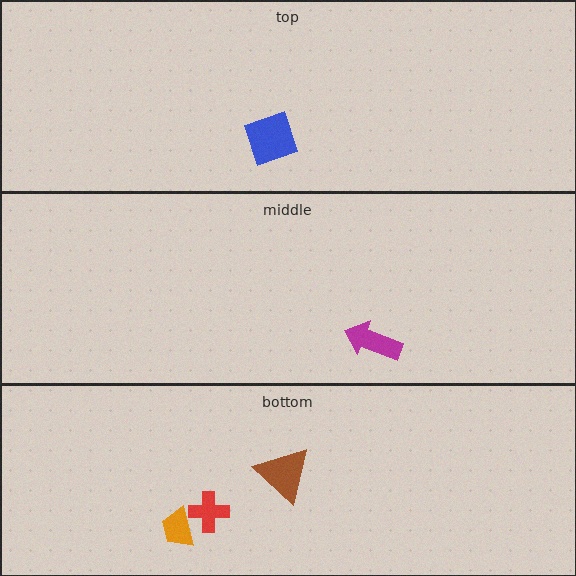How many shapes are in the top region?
1.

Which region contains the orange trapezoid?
The bottom region.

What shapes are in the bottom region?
The orange trapezoid, the red cross, the brown triangle.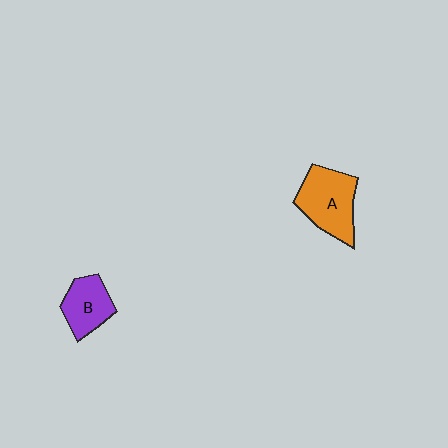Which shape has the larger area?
Shape A (orange).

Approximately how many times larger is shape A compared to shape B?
Approximately 1.4 times.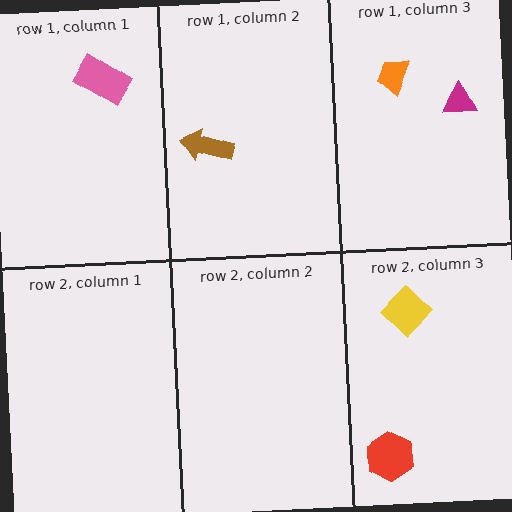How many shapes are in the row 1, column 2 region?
1.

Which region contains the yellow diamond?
The row 2, column 3 region.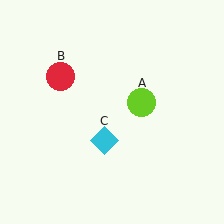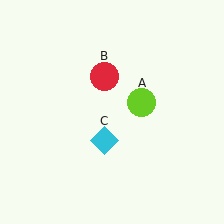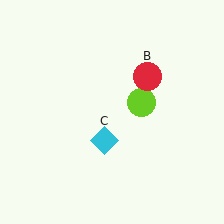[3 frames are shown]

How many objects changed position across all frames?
1 object changed position: red circle (object B).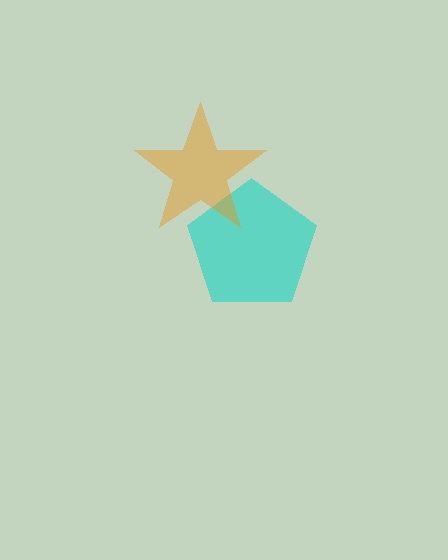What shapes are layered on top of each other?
The layered shapes are: a cyan pentagon, an orange star.